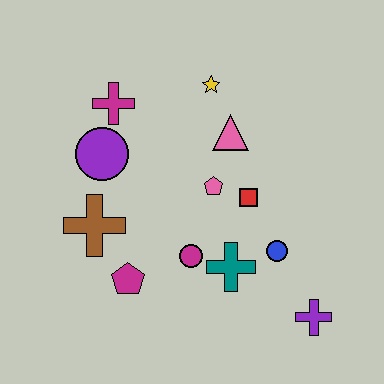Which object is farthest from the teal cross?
The magenta cross is farthest from the teal cross.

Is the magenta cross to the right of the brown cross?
Yes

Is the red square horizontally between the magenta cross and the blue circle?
Yes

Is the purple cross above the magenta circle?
No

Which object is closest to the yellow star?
The pink triangle is closest to the yellow star.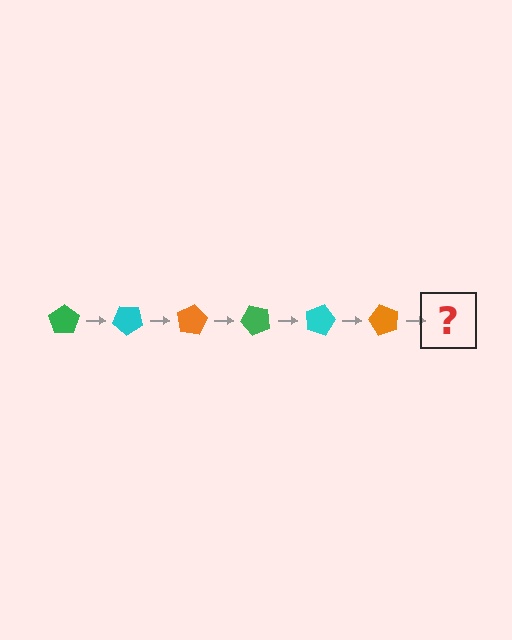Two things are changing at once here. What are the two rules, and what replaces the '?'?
The two rules are that it rotates 40 degrees each step and the color cycles through green, cyan, and orange. The '?' should be a green pentagon, rotated 240 degrees from the start.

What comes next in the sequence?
The next element should be a green pentagon, rotated 240 degrees from the start.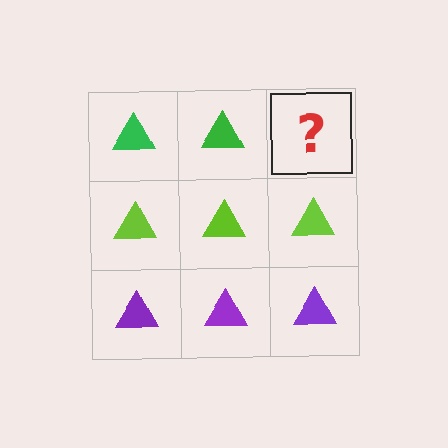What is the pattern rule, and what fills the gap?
The rule is that each row has a consistent color. The gap should be filled with a green triangle.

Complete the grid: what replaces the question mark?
The question mark should be replaced with a green triangle.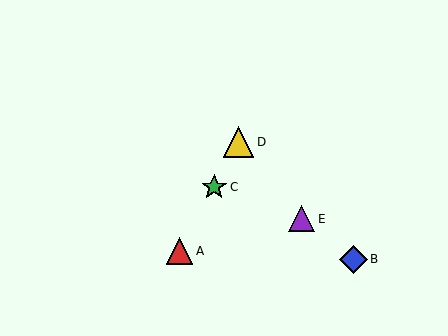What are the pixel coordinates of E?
Object E is at (302, 219).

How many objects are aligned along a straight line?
3 objects (A, C, D) are aligned along a straight line.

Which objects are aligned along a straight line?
Objects A, C, D are aligned along a straight line.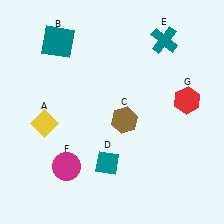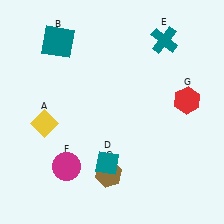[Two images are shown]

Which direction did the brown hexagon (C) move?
The brown hexagon (C) moved down.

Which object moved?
The brown hexagon (C) moved down.